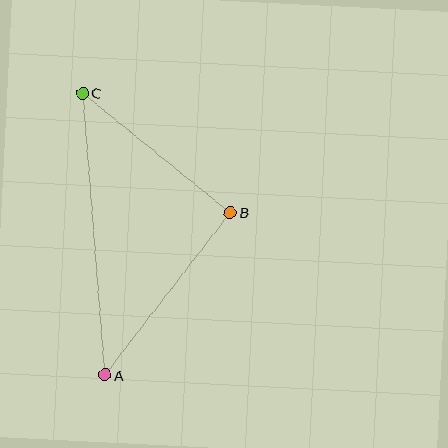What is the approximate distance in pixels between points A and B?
The distance between A and B is approximately 205 pixels.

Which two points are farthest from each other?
Points A and C are farthest from each other.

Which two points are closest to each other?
Points B and C are closest to each other.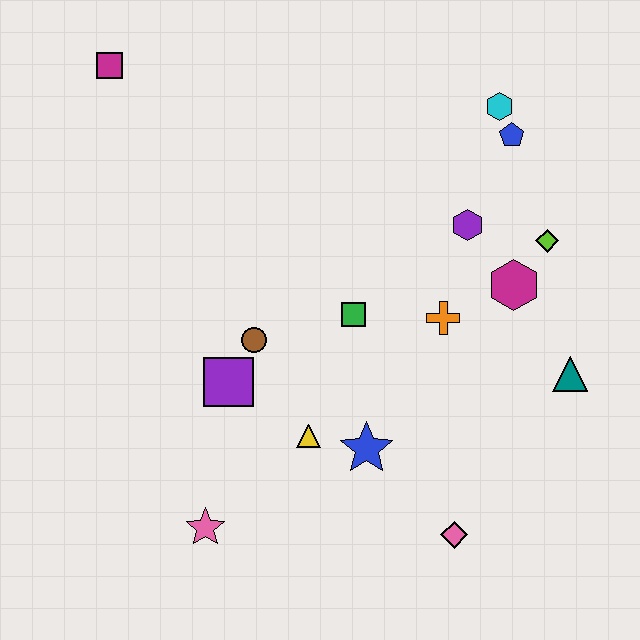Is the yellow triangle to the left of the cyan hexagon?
Yes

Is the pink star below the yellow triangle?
Yes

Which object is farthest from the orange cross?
The magenta square is farthest from the orange cross.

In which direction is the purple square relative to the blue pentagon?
The purple square is to the left of the blue pentagon.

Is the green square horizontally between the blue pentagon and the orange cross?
No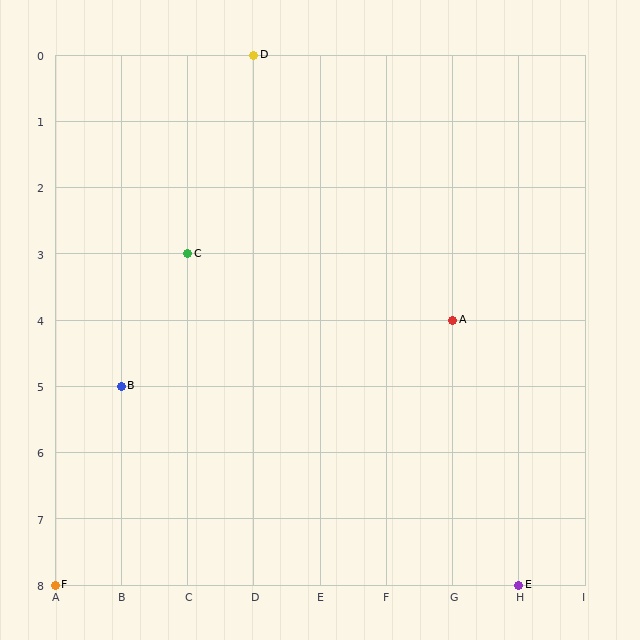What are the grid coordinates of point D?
Point D is at grid coordinates (D, 0).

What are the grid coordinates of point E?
Point E is at grid coordinates (H, 8).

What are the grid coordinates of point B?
Point B is at grid coordinates (B, 5).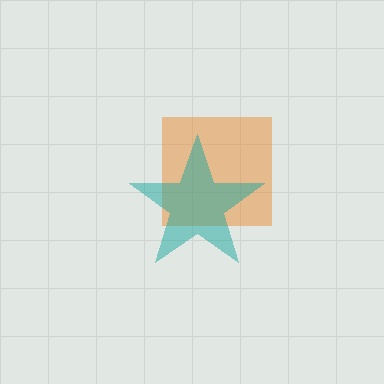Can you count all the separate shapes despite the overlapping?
Yes, there are 2 separate shapes.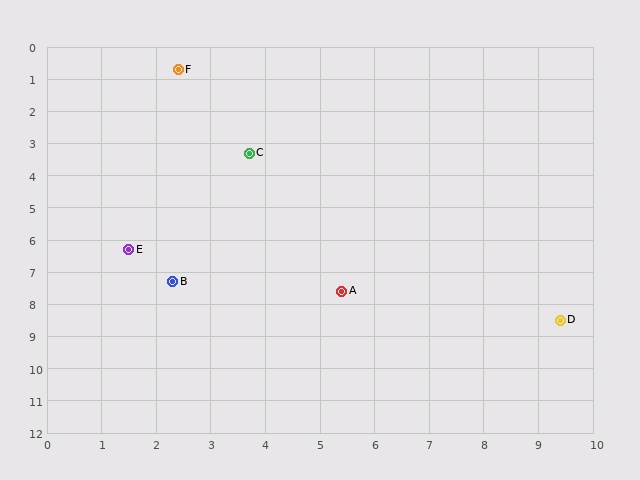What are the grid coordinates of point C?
Point C is at approximately (3.7, 3.3).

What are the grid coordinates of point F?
Point F is at approximately (2.4, 0.7).